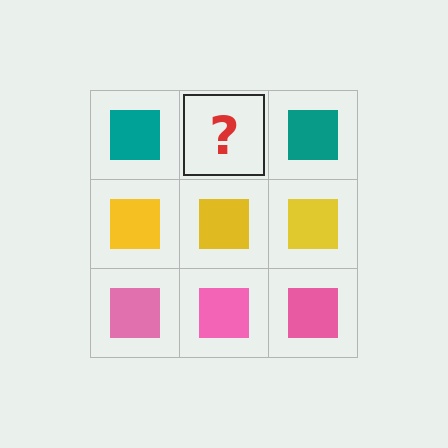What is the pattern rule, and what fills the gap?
The rule is that each row has a consistent color. The gap should be filled with a teal square.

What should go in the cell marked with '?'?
The missing cell should contain a teal square.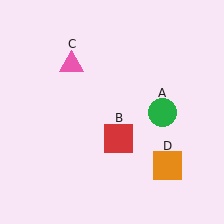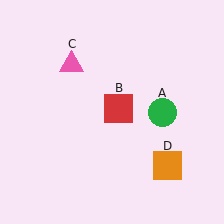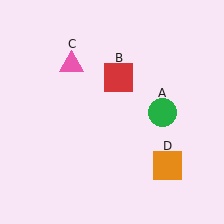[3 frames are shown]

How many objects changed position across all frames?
1 object changed position: red square (object B).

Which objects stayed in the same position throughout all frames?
Green circle (object A) and pink triangle (object C) and orange square (object D) remained stationary.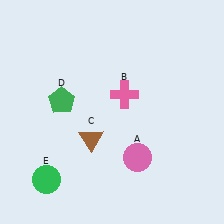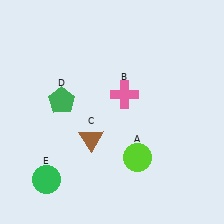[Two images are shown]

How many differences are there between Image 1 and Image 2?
There is 1 difference between the two images.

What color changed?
The circle (A) changed from pink in Image 1 to lime in Image 2.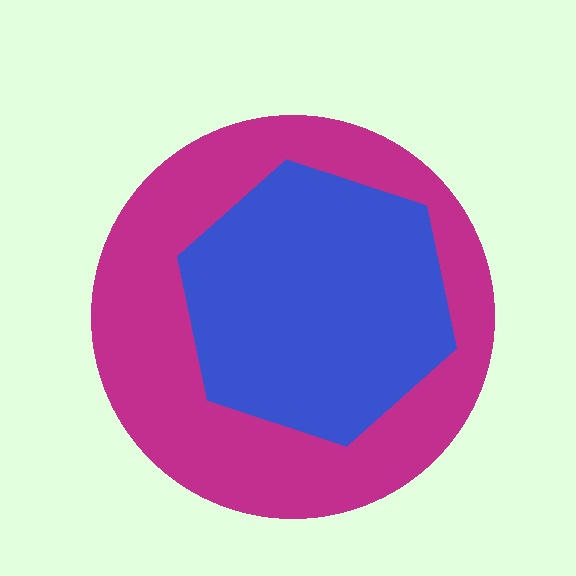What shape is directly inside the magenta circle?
The blue hexagon.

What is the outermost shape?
The magenta circle.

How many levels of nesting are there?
2.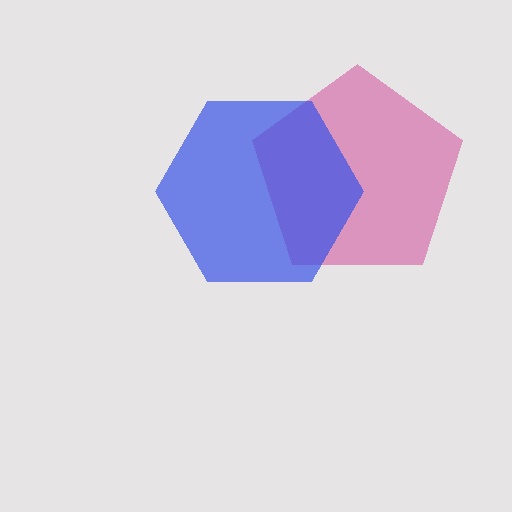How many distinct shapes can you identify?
There are 2 distinct shapes: a magenta pentagon, a blue hexagon.